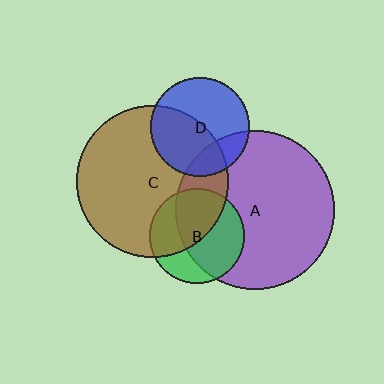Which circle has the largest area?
Circle A (purple).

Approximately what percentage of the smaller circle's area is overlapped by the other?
Approximately 65%.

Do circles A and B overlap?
Yes.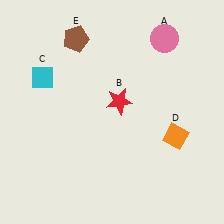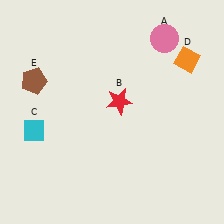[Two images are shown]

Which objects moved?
The objects that moved are: the cyan diamond (C), the orange diamond (D), the brown pentagon (E).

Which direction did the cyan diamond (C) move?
The cyan diamond (C) moved down.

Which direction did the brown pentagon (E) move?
The brown pentagon (E) moved down.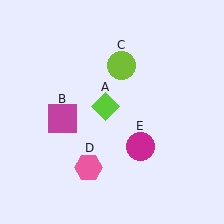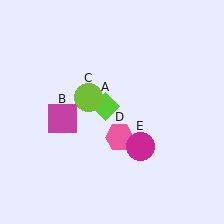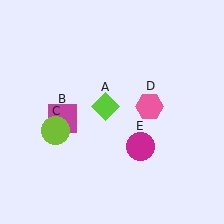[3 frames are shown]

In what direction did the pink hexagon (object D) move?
The pink hexagon (object D) moved up and to the right.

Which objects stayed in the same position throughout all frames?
Lime diamond (object A) and magenta square (object B) and magenta circle (object E) remained stationary.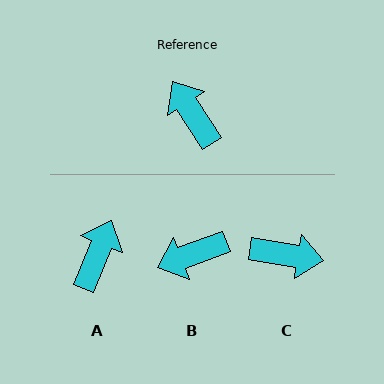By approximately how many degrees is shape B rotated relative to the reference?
Approximately 78 degrees counter-clockwise.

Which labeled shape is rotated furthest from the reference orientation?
C, about 132 degrees away.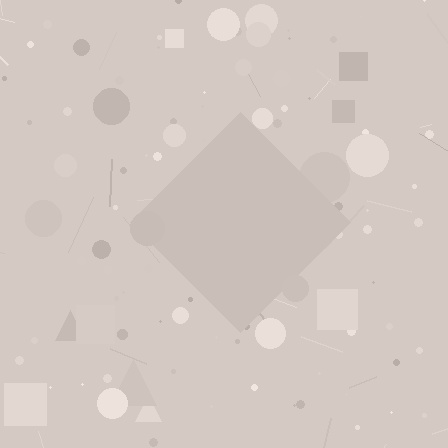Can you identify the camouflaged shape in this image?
The camouflaged shape is a diamond.